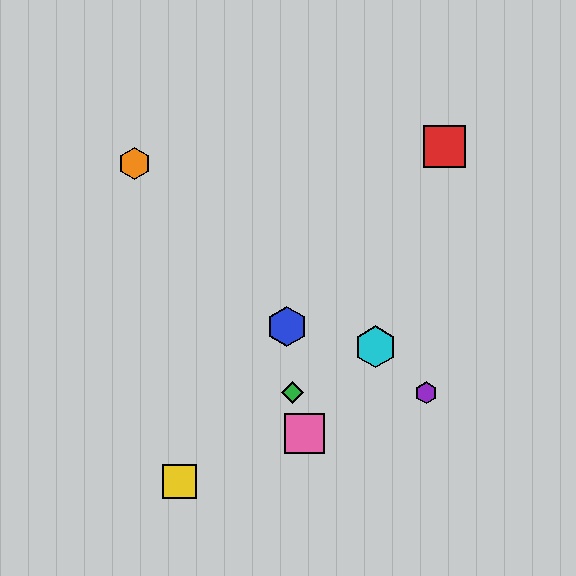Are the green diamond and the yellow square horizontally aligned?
No, the green diamond is at y≈393 and the yellow square is at y≈481.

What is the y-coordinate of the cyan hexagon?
The cyan hexagon is at y≈347.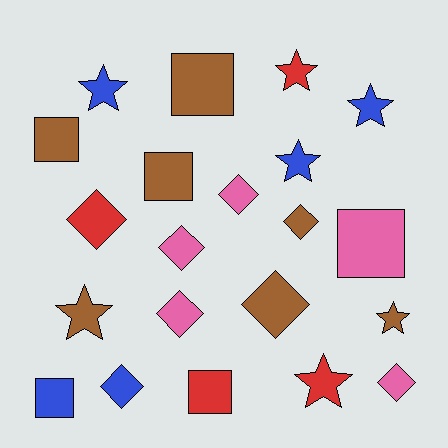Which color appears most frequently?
Brown, with 7 objects.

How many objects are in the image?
There are 21 objects.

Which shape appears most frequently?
Diamond, with 8 objects.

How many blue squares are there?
There is 1 blue square.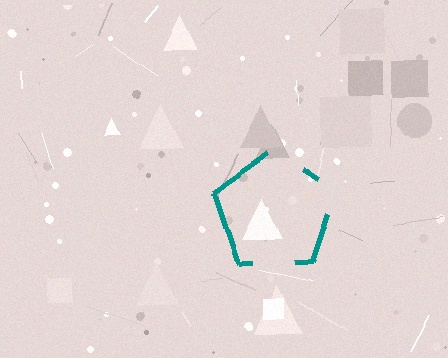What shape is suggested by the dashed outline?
The dashed outline suggests a pentagon.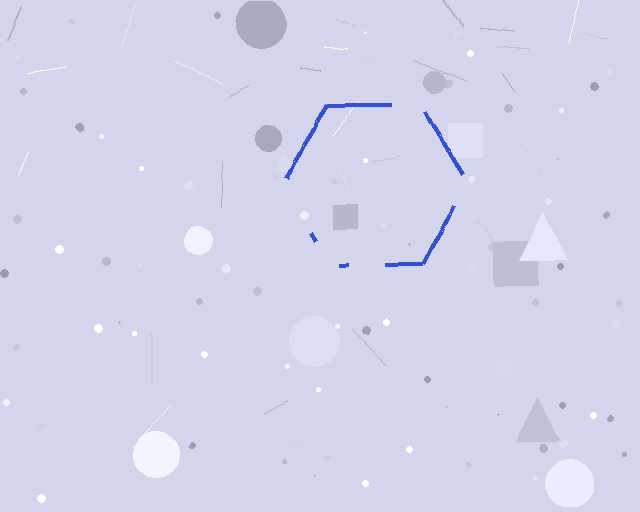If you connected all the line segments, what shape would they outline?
They would outline a hexagon.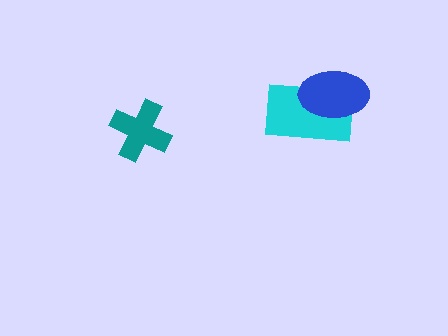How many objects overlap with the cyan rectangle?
1 object overlaps with the cyan rectangle.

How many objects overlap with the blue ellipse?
1 object overlaps with the blue ellipse.